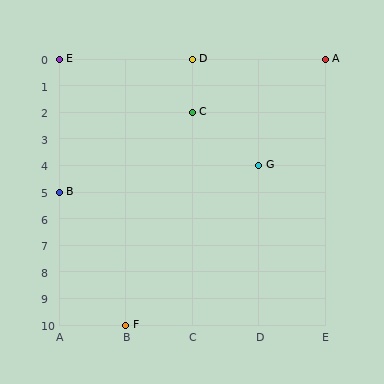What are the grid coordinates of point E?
Point E is at grid coordinates (A, 0).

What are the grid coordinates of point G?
Point G is at grid coordinates (D, 4).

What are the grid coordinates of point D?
Point D is at grid coordinates (C, 0).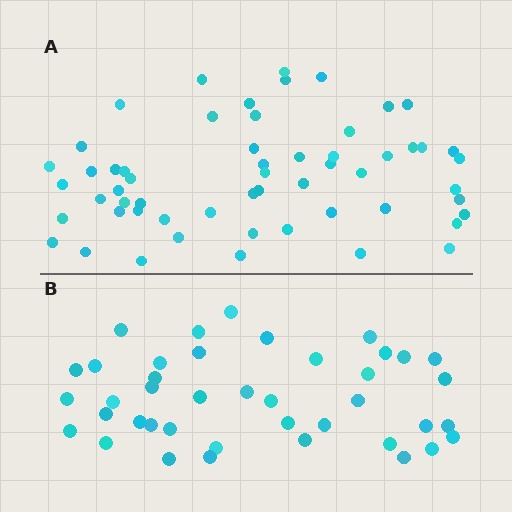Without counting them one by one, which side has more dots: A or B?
Region A (the top region) has more dots.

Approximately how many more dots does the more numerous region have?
Region A has approximately 15 more dots than region B.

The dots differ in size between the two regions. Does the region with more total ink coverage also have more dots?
No. Region B has more total ink coverage because its dots are larger, but region A actually contains more individual dots. Total area can be misleading — the number of items is what matters here.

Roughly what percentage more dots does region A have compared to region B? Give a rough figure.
About 40% more.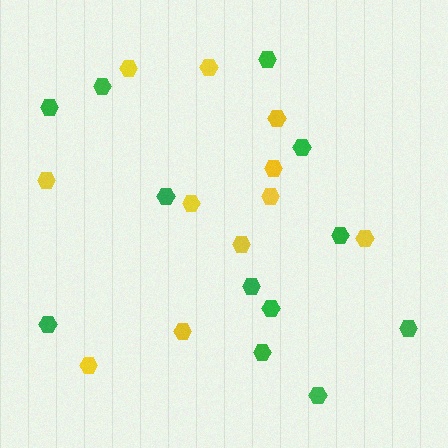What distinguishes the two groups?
There are 2 groups: one group of yellow hexagons (11) and one group of green hexagons (12).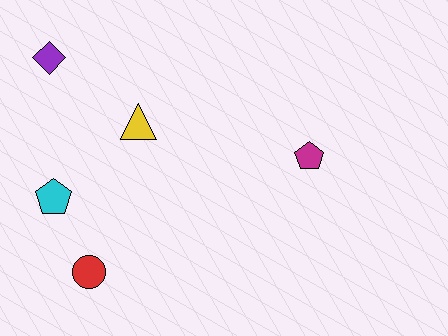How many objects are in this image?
There are 5 objects.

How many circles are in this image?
There is 1 circle.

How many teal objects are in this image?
There are no teal objects.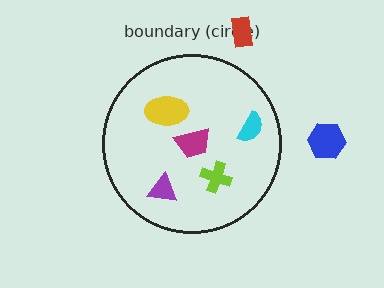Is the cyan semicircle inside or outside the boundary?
Inside.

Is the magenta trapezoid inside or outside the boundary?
Inside.